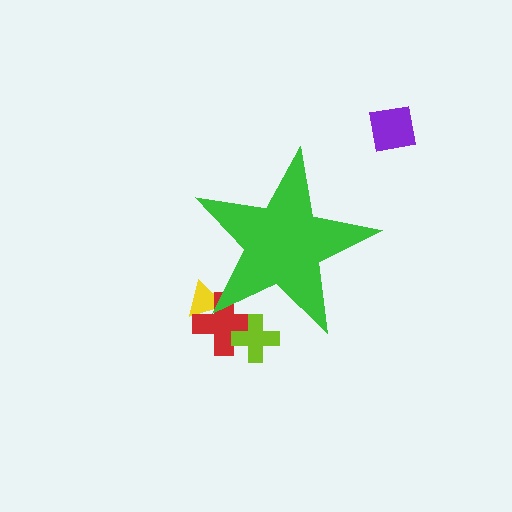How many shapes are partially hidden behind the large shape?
3 shapes are partially hidden.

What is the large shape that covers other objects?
A green star.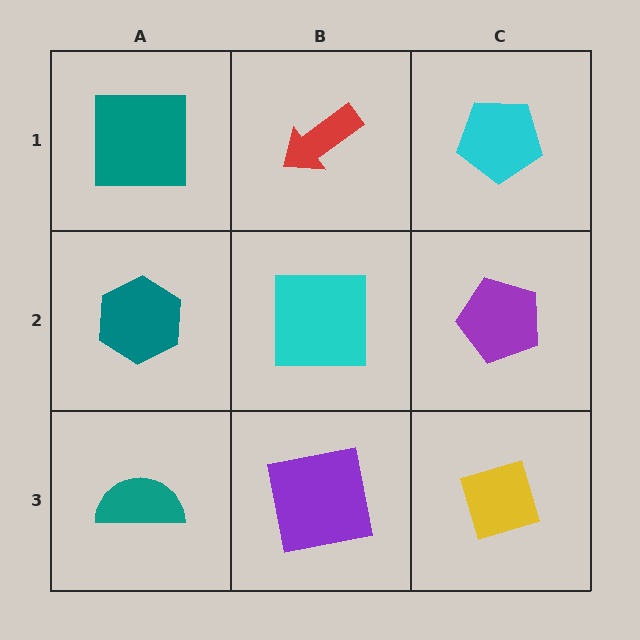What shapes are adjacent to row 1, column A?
A teal hexagon (row 2, column A), a red arrow (row 1, column B).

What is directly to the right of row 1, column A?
A red arrow.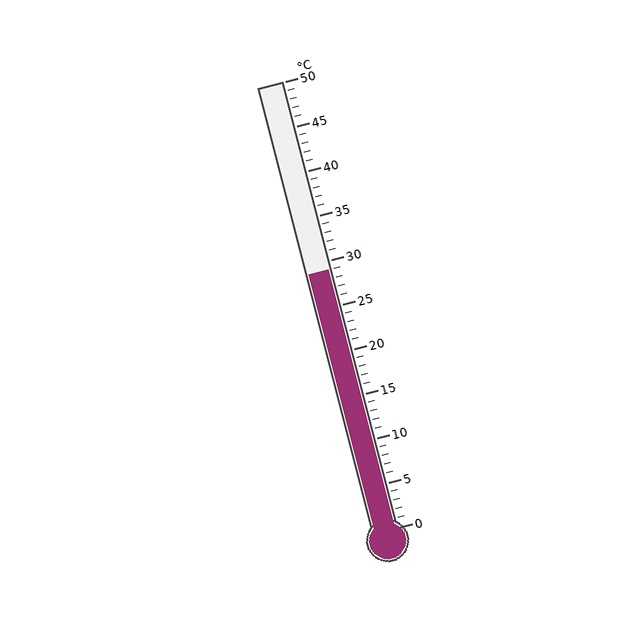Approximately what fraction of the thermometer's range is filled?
The thermometer is filled to approximately 60% of its range.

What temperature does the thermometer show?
The thermometer shows approximately 29°C.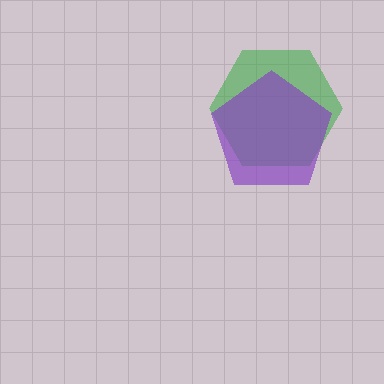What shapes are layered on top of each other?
The layered shapes are: a green hexagon, a purple pentagon.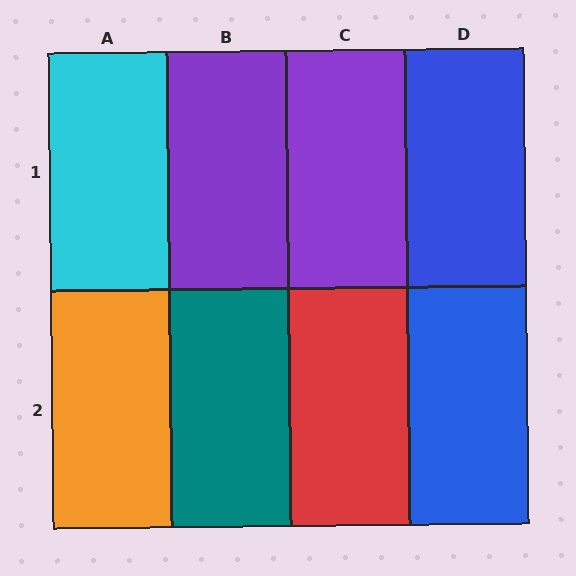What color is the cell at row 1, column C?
Purple.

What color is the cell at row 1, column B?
Purple.